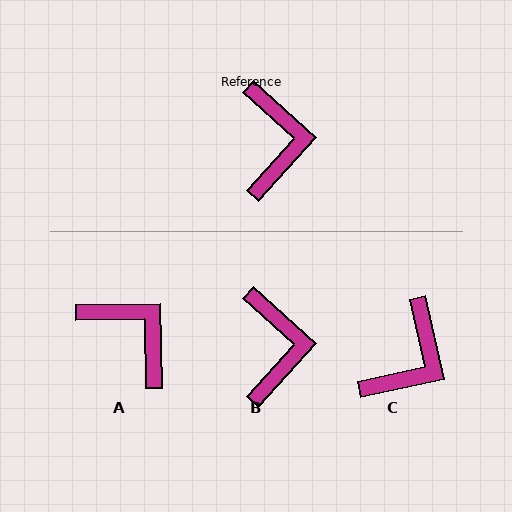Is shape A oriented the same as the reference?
No, it is off by about 43 degrees.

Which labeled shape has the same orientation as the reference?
B.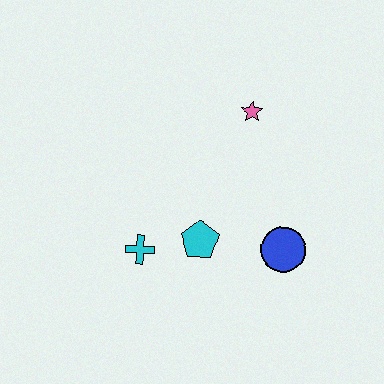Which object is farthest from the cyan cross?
The pink star is farthest from the cyan cross.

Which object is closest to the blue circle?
The cyan pentagon is closest to the blue circle.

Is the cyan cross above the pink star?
No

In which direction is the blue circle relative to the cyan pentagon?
The blue circle is to the right of the cyan pentagon.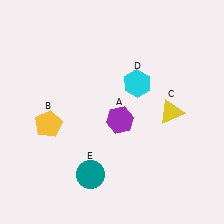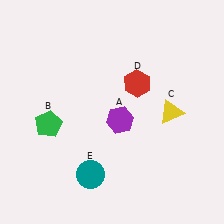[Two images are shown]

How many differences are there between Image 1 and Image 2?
There are 2 differences between the two images.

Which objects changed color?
B changed from yellow to green. D changed from cyan to red.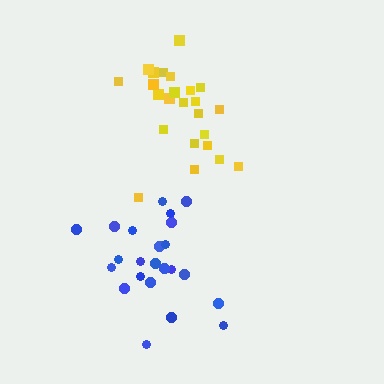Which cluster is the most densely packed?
Blue.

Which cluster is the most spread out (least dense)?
Yellow.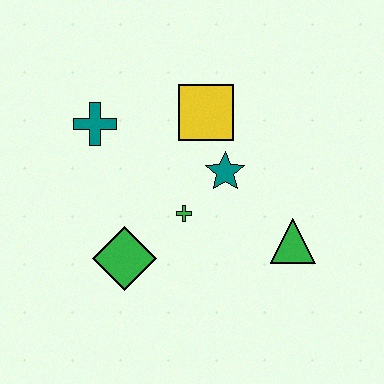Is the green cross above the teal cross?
No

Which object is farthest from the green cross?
The teal cross is farthest from the green cross.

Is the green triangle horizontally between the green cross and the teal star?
No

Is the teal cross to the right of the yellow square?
No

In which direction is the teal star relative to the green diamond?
The teal star is to the right of the green diamond.